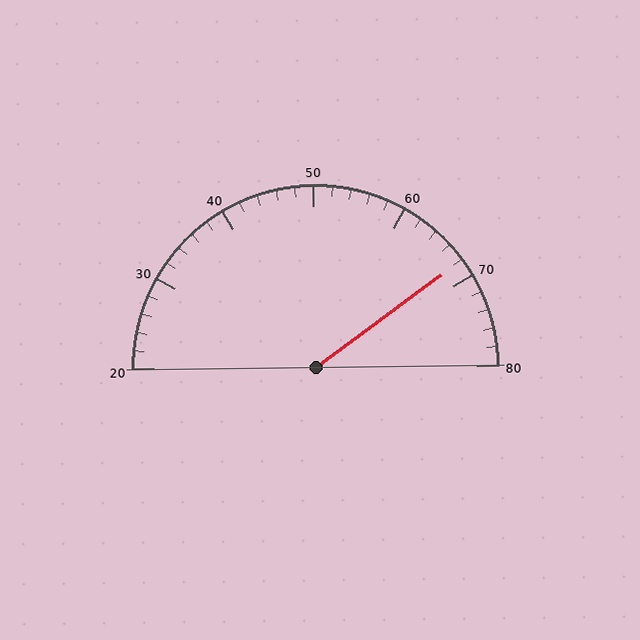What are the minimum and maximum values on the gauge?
The gauge ranges from 20 to 80.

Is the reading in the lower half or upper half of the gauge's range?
The reading is in the upper half of the range (20 to 80).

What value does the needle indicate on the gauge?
The needle indicates approximately 68.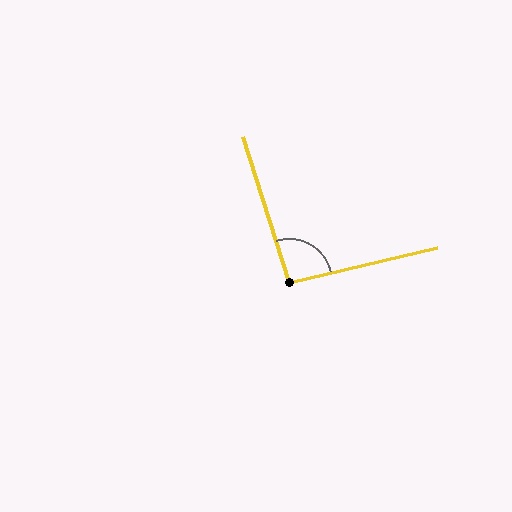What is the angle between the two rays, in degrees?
Approximately 95 degrees.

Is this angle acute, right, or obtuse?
It is approximately a right angle.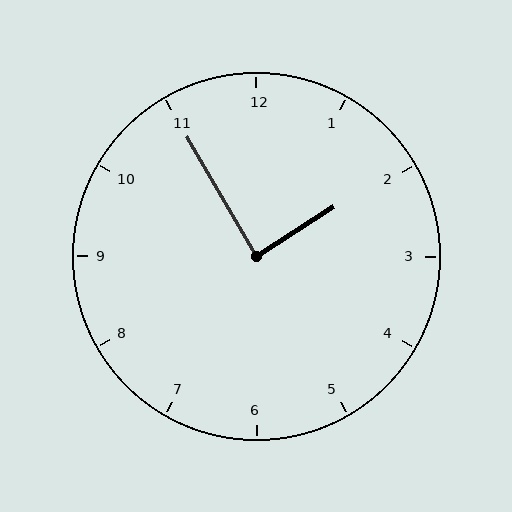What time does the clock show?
1:55.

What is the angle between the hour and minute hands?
Approximately 88 degrees.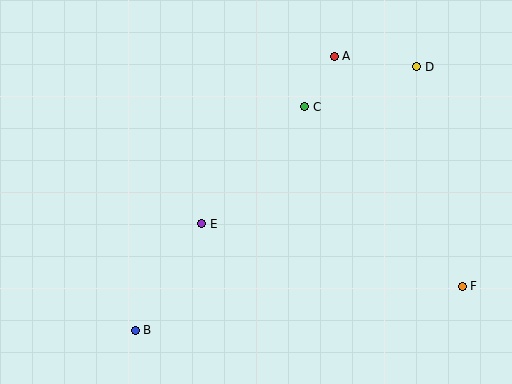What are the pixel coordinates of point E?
Point E is at (202, 224).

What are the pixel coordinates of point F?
Point F is at (462, 286).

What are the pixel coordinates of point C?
Point C is at (305, 107).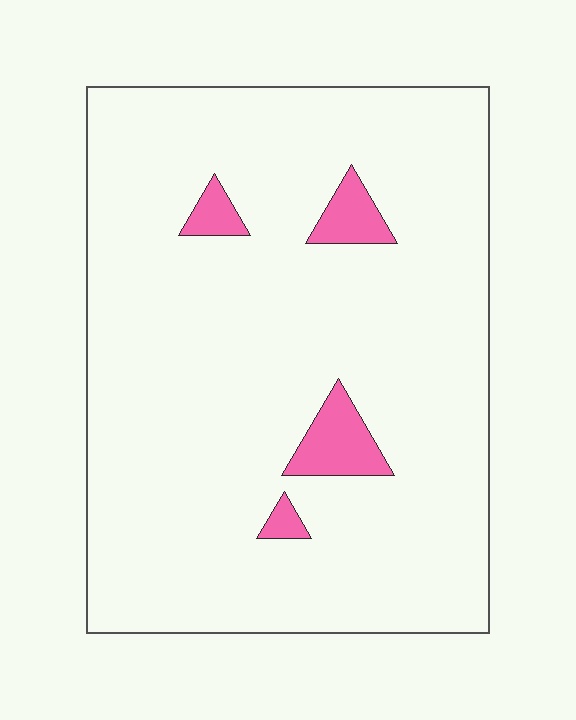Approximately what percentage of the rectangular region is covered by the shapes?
Approximately 5%.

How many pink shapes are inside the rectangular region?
4.